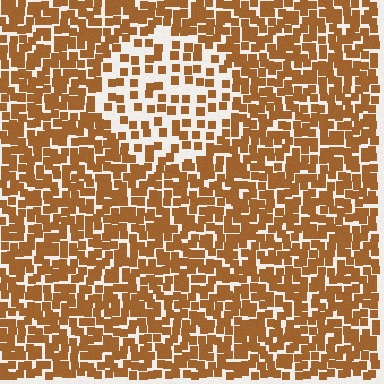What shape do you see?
I see a circle.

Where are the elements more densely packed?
The elements are more densely packed outside the circle boundary.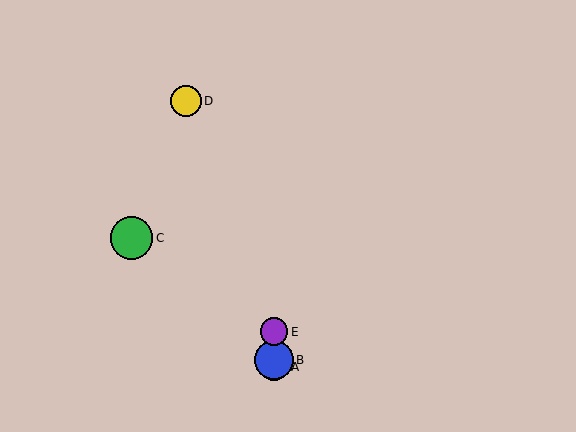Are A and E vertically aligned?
Yes, both are at x≈274.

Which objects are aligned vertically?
Objects A, B, E are aligned vertically.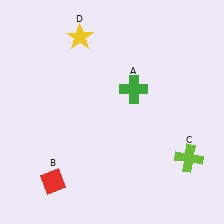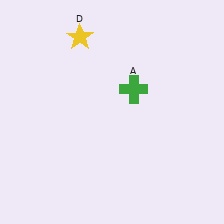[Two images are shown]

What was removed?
The lime cross (C), the red diamond (B) were removed in Image 2.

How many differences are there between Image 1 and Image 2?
There are 2 differences between the two images.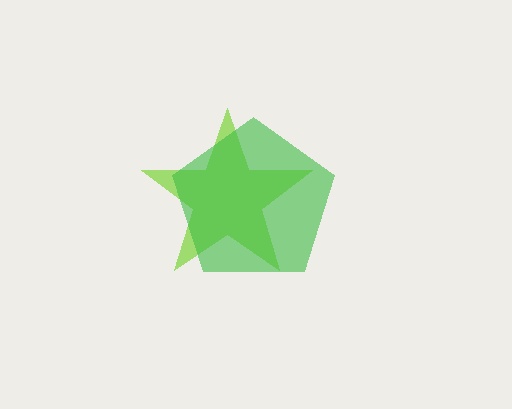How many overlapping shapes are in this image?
There are 2 overlapping shapes in the image.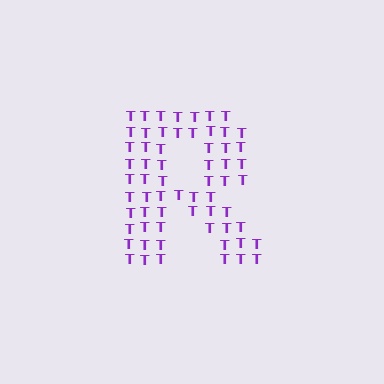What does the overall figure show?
The overall figure shows the letter R.